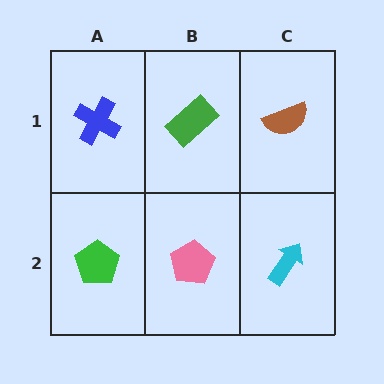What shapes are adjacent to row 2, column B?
A green rectangle (row 1, column B), a green pentagon (row 2, column A), a cyan arrow (row 2, column C).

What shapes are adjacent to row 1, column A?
A green pentagon (row 2, column A), a green rectangle (row 1, column B).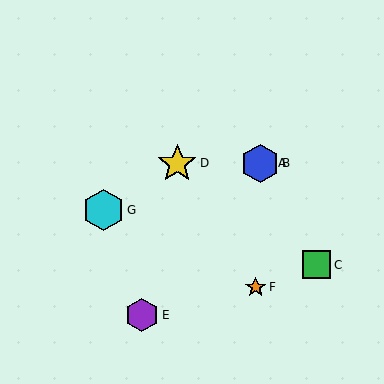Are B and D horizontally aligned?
Yes, both are at y≈163.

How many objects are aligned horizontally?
3 objects (A, B, D) are aligned horizontally.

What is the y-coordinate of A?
Object A is at y≈163.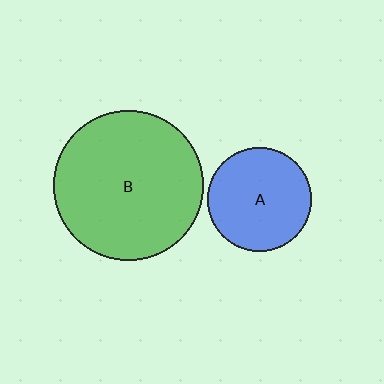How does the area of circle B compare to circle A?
Approximately 2.1 times.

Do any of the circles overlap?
No, none of the circles overlap.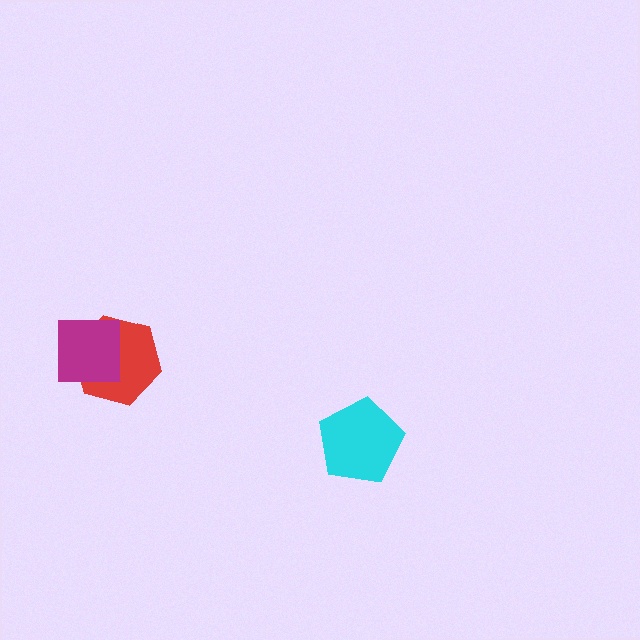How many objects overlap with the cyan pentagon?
0 objects overlap with the cyan pentagon.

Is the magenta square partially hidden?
No, no other shape covers it.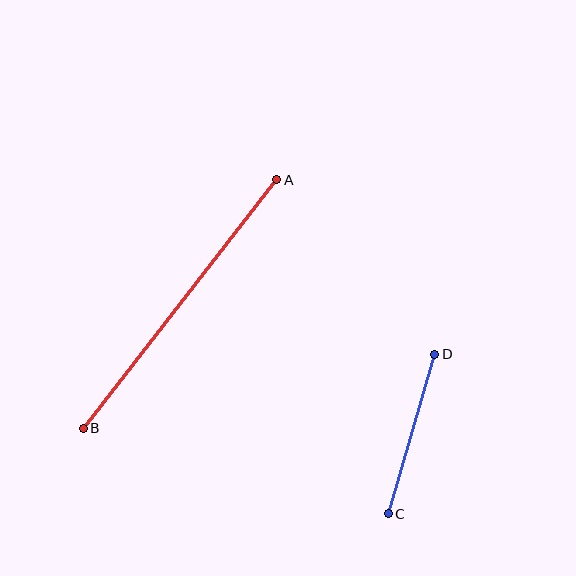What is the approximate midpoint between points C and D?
The midpoint is at approximately (411, 434) pixels.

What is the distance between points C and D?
The distance is approximately 167 pixels.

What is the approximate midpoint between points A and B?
The midpoint is at approximately (180, 304) pixels.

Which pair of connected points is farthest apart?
Points A and B are farthest apart.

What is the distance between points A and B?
The distance is approximately 315 pixels.